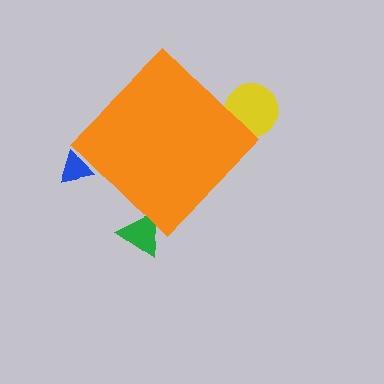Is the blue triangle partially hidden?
Yes, the blue triangle is partially hidden behind the orange diamond.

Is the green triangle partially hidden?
Yes, the green triangle is partially hidden behind the orange diamond.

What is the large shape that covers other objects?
An orange diamond.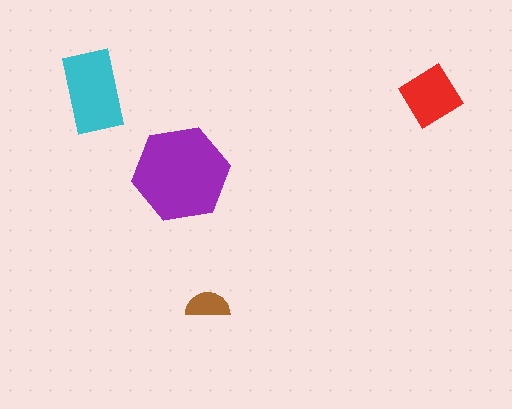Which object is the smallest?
The brown semicircle.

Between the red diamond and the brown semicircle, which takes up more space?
The red diamond.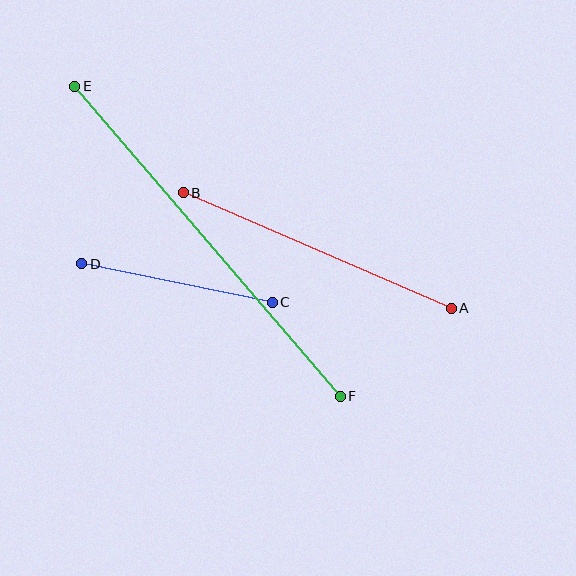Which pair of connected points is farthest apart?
Points E and F are farthest apart.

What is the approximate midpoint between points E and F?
The midpoint is at approximately (208, 241) pixels.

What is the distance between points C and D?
The distance is approximately 195 pixels.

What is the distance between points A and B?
The distance is approximately 292 pixels.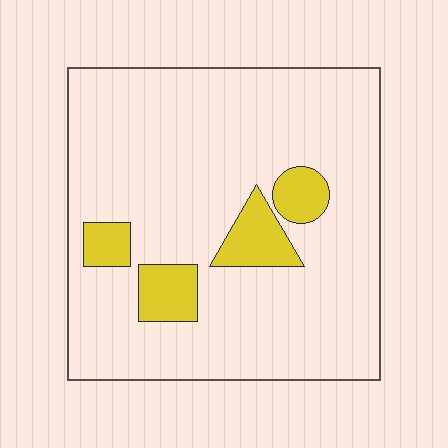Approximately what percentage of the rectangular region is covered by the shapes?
Approximately 10%.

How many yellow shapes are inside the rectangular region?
4.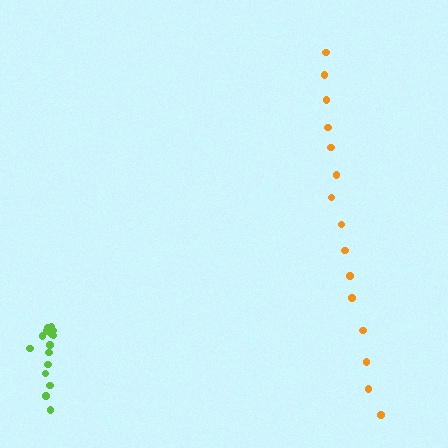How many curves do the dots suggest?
There are 2 distinct paths.